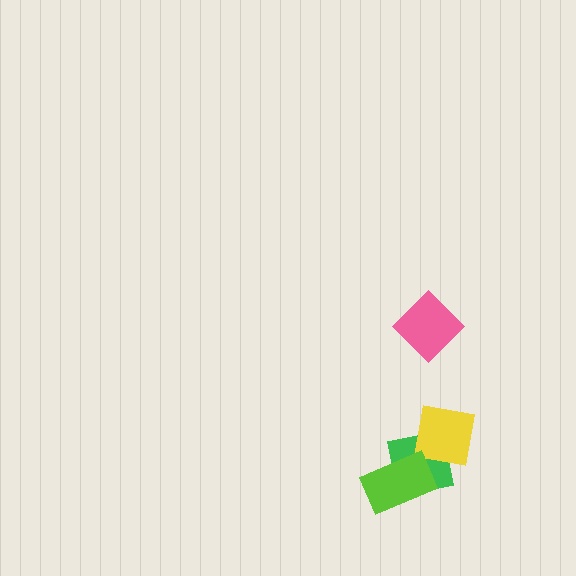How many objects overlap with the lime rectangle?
1 object overlaps with the lime rectangle.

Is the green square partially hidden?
Yes, it is partially covered by another shape.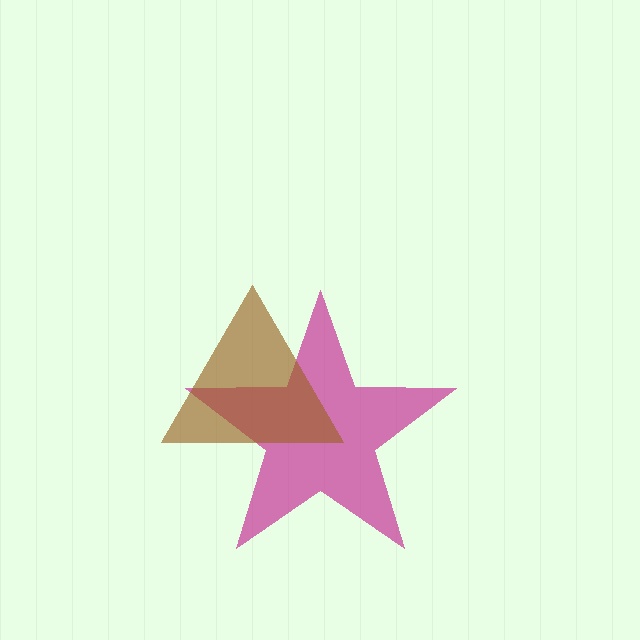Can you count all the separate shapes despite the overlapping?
Yes, there are 2 separate shapes.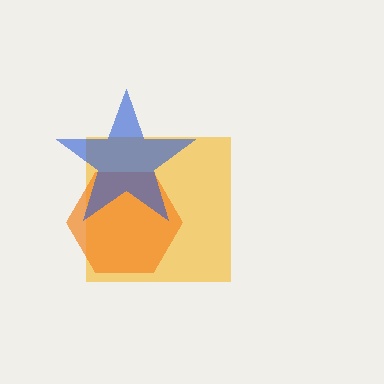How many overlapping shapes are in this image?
There are 3 overlapping shapes in the image.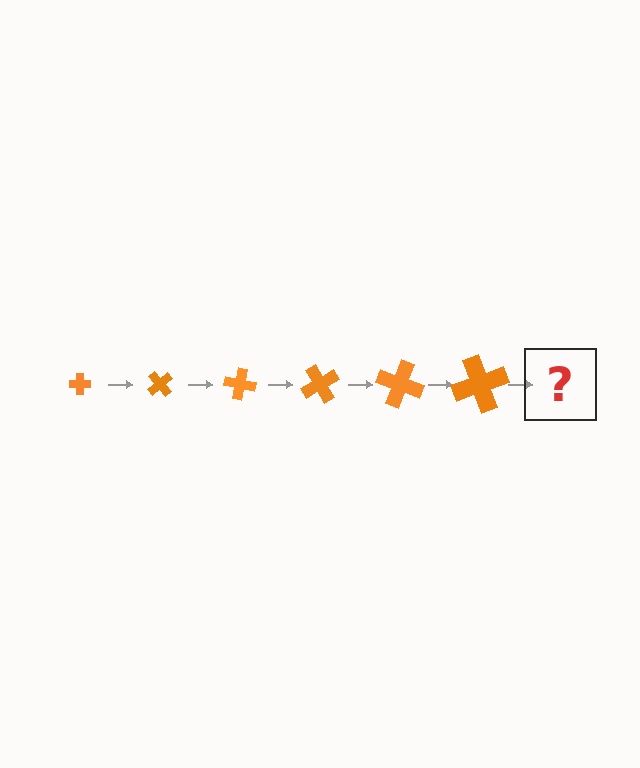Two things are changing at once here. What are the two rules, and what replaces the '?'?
The two rules are that the cross grows larger each step and it rotates 50 degrees each step. The '?' should be a cross, larger than the previous one and rotated 300 degrees from the start.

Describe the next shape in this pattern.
It should be a cross, larger than the previous one and rotated 300 degrees from the start.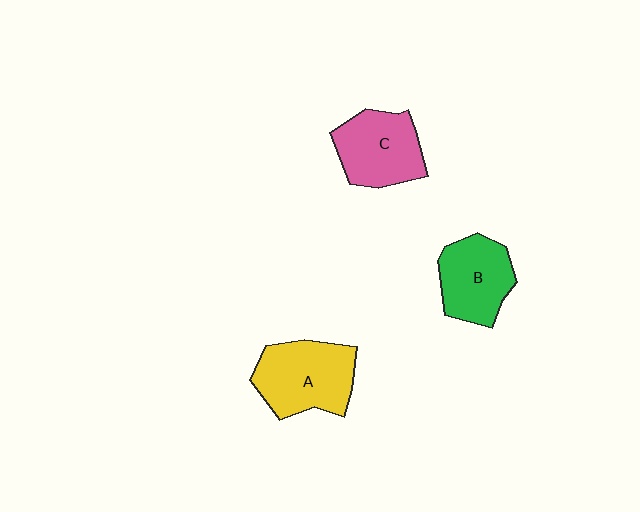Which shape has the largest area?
Shape A (yellow).